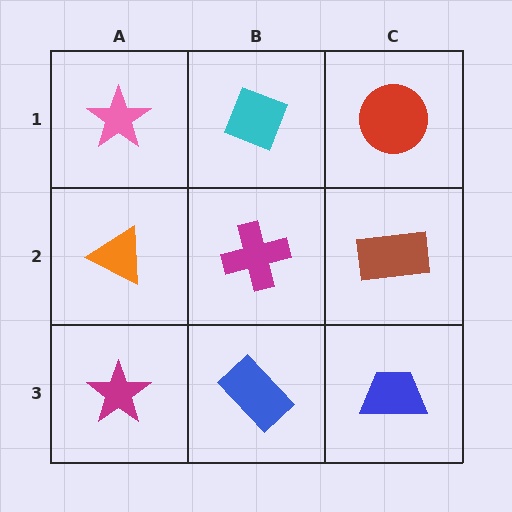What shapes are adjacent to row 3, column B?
A magenta cross (row 2, column B), a magenta star (row 3, column A), a blue trapezoid (row 3, column C).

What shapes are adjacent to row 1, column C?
A brown rectangle (row 2, column C), a cyan diamond (row 1, column B).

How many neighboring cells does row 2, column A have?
3.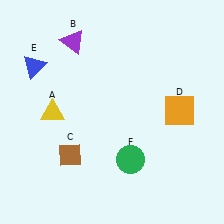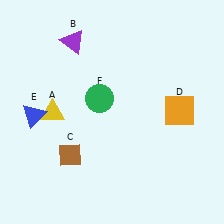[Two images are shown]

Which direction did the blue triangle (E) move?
The blue triangle (E) moved down.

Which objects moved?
The objects that moved are: the blue triangle (E), the green circle (F).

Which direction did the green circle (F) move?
The green circle (F) moved up.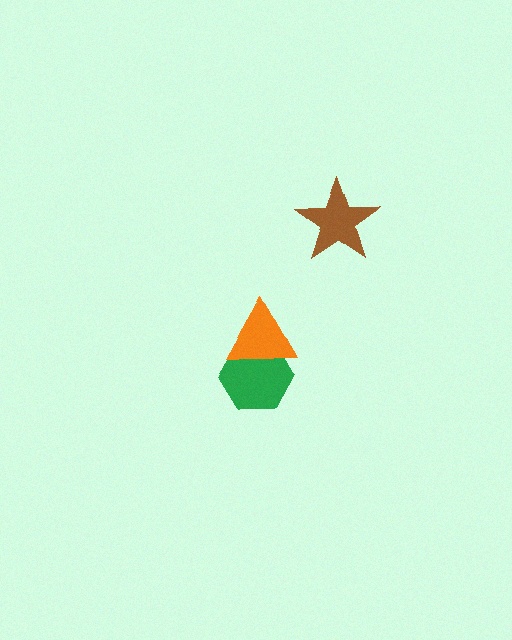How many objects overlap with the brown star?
0 objects overlap with the brown star.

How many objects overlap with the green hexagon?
1 object overlaps with the green hexagon.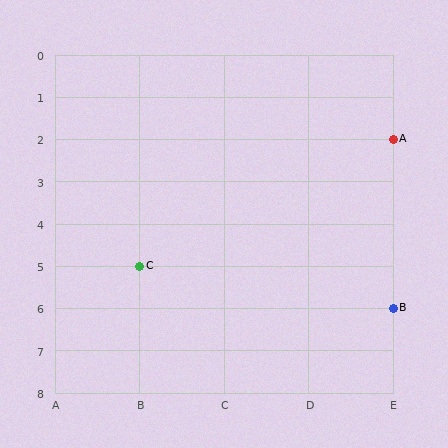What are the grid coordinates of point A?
Point A is at grid coordinates (E, 2).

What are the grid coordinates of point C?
Point C is at grid coordinates (B, 5).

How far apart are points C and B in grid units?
Points C and B are 3 columns and 1 row apart (about 3.2 grid units diagonally).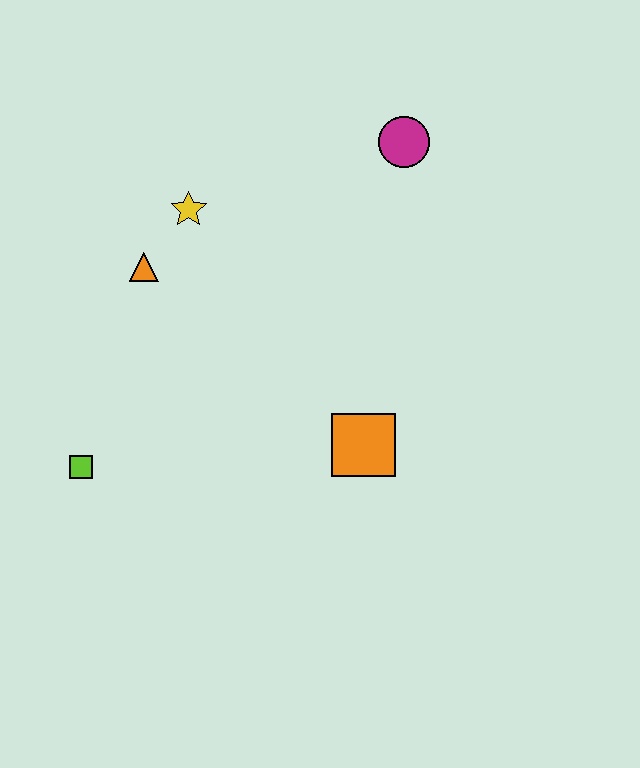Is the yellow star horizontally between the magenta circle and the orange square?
No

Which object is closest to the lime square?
The orange triangle is closest to the lime square.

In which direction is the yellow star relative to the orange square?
The yellow star is above the orange square.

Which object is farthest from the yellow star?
The orange square is farthest from the yellow star.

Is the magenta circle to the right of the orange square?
Yes